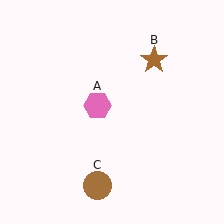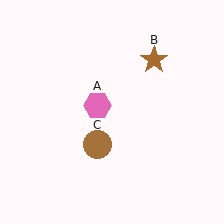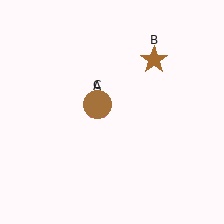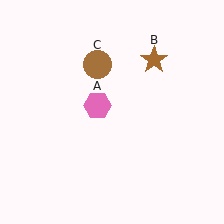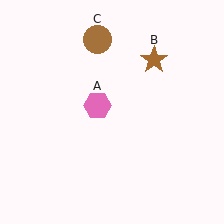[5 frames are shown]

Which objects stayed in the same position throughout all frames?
Pink hexagon (object A) and brown star (object B) remained stationary.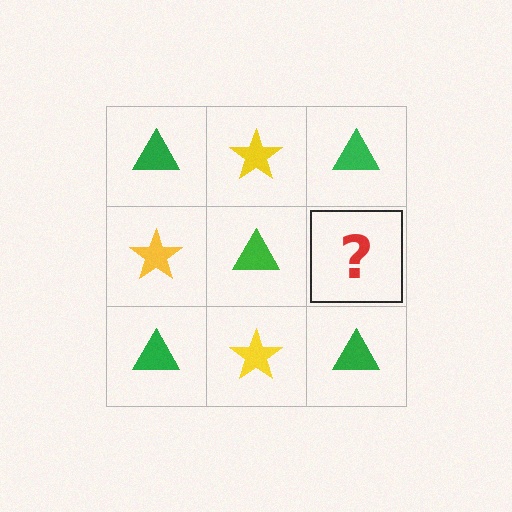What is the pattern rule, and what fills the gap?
The rule is that it alternates green triangle and yellow star in a checkerboard pattern. The gap should be filled with a yellow star.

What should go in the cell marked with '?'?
The missing cell should contain a yellow star.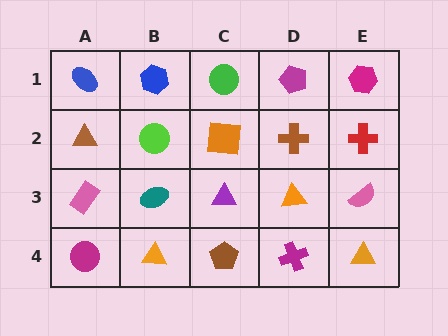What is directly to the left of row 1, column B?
A blue ellipse.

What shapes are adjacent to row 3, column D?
A brown cross (row 2, column D), a magenta cross (row 4, column D), a purple triangle (row 3, column C), a pink semicircle (row 3, column E).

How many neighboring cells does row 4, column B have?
3.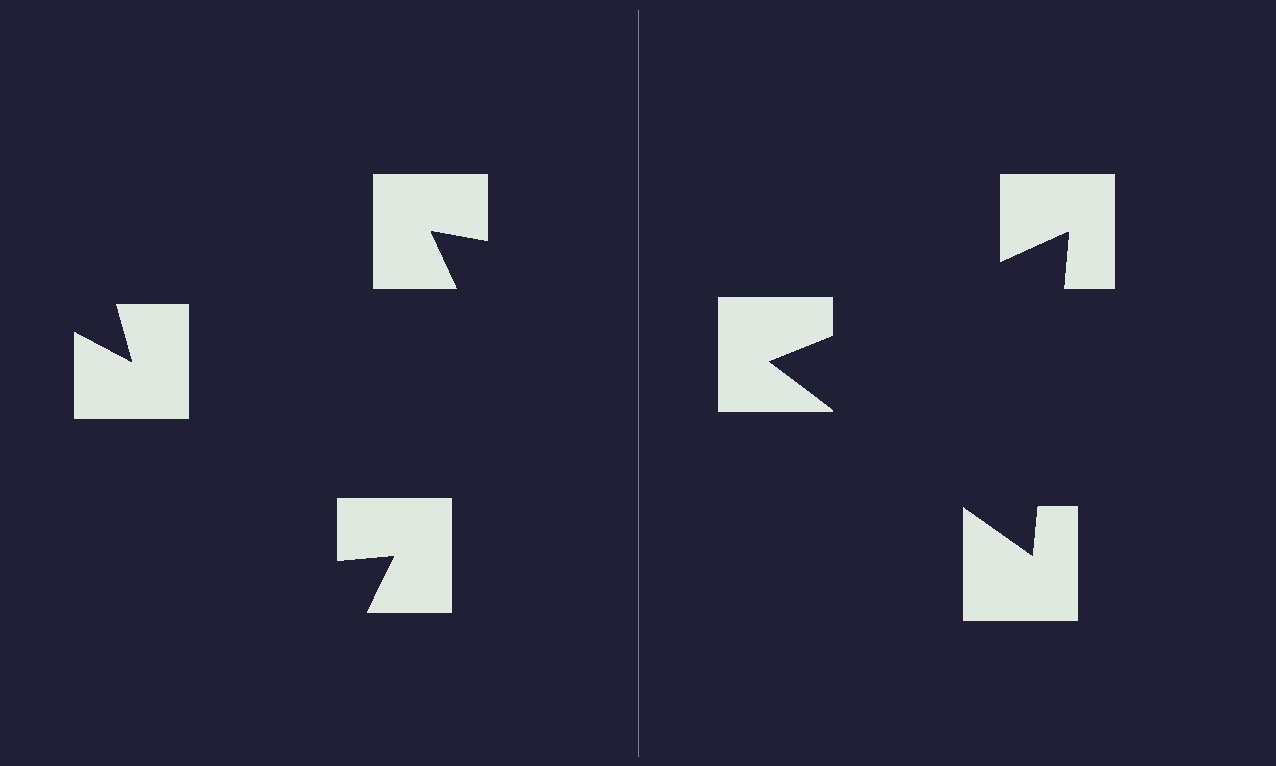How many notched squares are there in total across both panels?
6 — 3 on each side.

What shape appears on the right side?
An illusory triangle.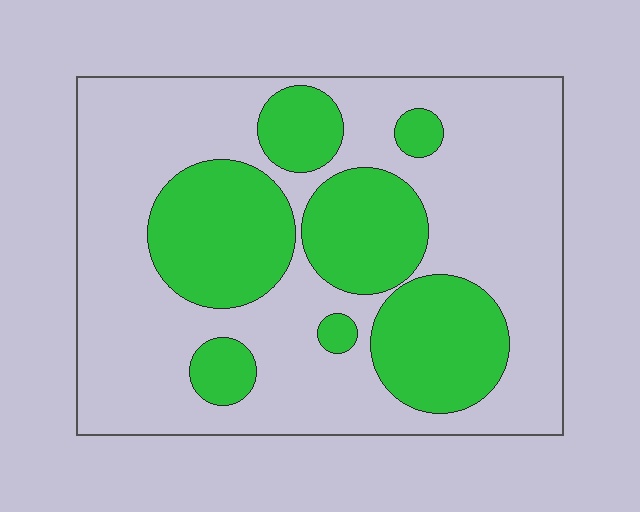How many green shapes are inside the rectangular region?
7.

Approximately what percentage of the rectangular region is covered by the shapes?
Approximately 35%.